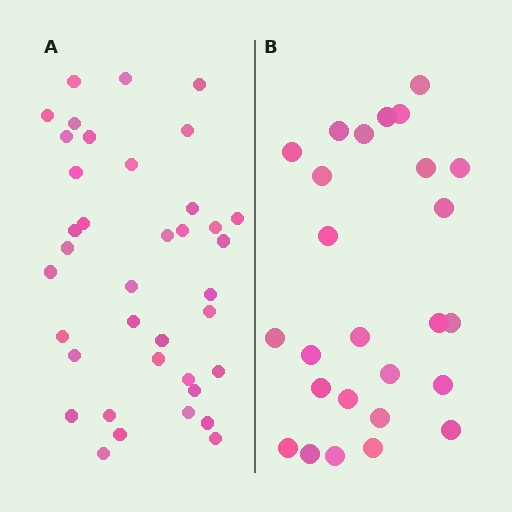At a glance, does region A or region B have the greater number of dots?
Region A (the left region) has more dots.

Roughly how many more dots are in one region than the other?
Region A has roughly 12 or so more dots than region B.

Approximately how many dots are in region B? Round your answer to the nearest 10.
About 30 dots. (The exact count is 26, which rounds to 30.)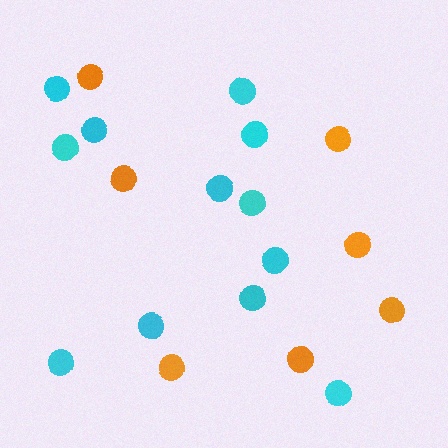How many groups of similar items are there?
There are 2 groups: one group of orange circles (7) and one group of cyan circles (12).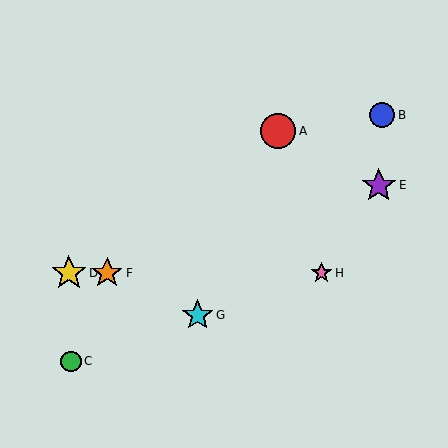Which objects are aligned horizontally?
Objects D, F, H are aligned horizontally.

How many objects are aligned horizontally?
3 objects (D, F, H) are aligned horizontally.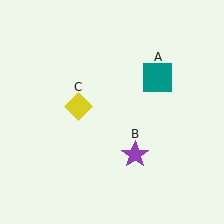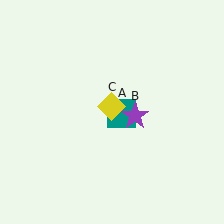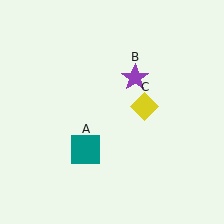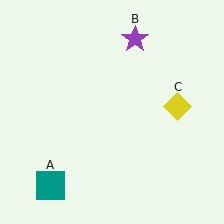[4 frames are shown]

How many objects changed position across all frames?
3 objects changed position: teal square (object A), purple star (object B), yellow diamond (object C).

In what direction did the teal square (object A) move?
The teal square (object A) moved down and to the left.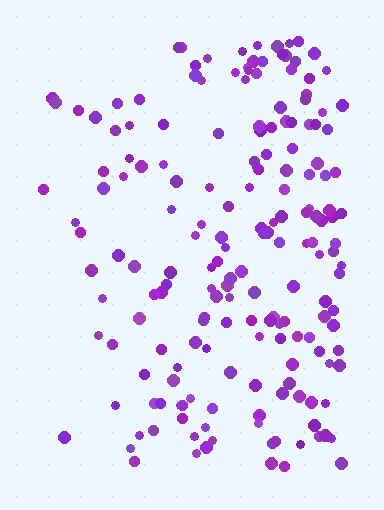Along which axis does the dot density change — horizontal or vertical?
Horizontal.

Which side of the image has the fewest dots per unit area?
The left.